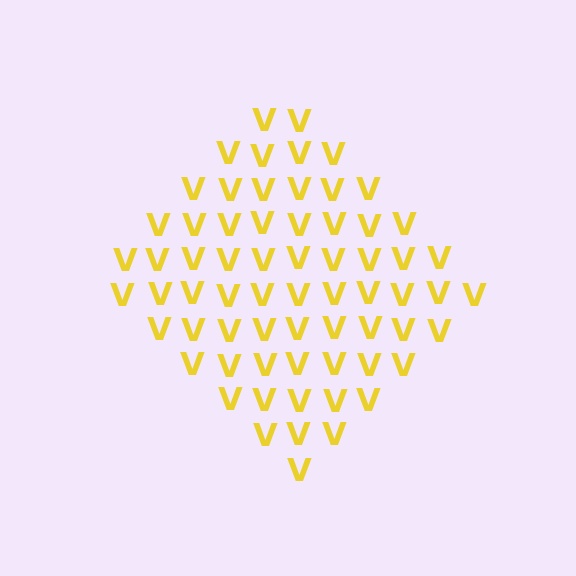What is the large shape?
The large shape is a diamond.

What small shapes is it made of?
It is made of small letter V's.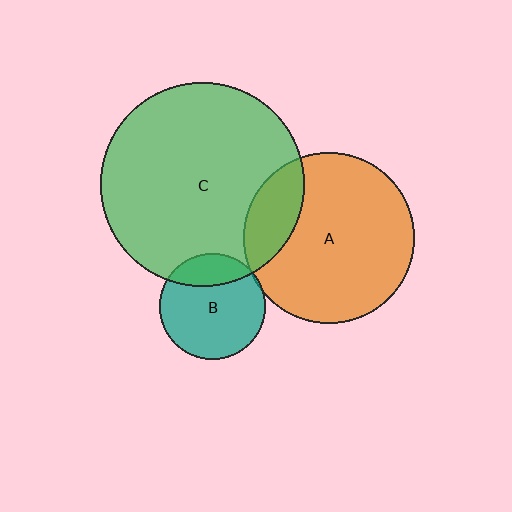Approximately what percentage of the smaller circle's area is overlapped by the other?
Approximately 25%.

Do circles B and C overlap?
Yes.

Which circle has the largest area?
Circle C (green).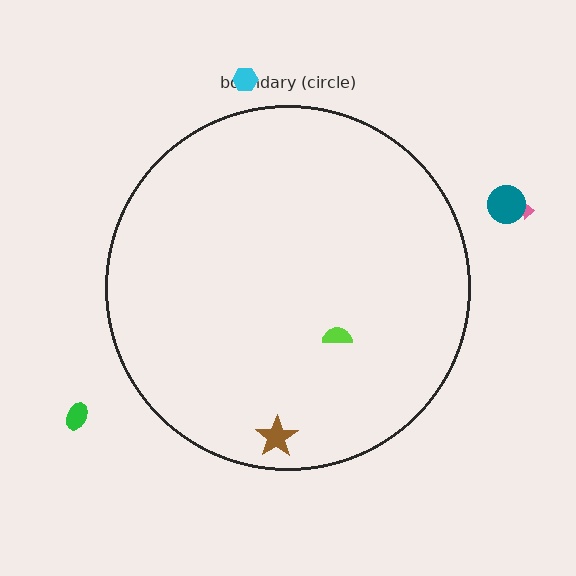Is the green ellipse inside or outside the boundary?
Outside.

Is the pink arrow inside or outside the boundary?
Outside.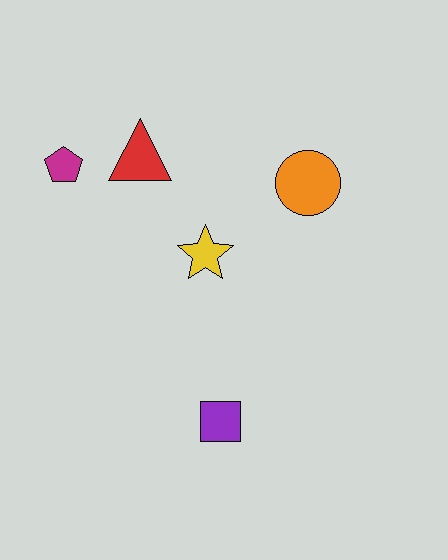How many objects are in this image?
There are 5 objects.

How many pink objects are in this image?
There are no pink objects.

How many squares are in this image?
There is 1 square.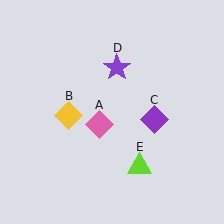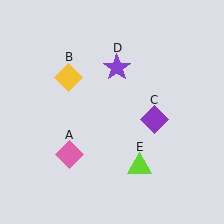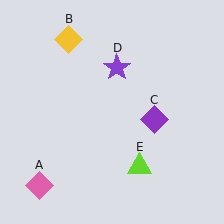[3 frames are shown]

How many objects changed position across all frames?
2 objects changed position: pink diamond (object A), yellow diamond (object B).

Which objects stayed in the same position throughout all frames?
Purple diamond (object C) and purple star (object D) and lime triangle (object E) remained stationary.